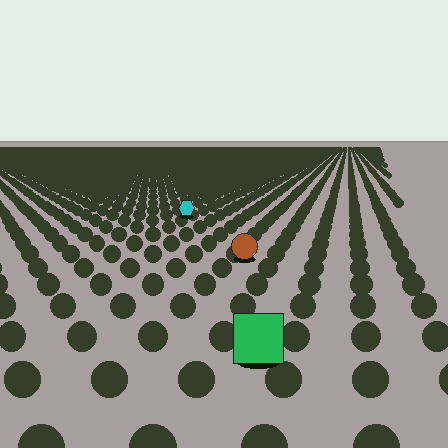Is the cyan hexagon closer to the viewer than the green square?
No. The green square is closer — you can tell from the texture gradient: the ground texture is coarser near it.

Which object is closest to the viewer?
The green square is closest. The texture marks near it are larger and more spread out.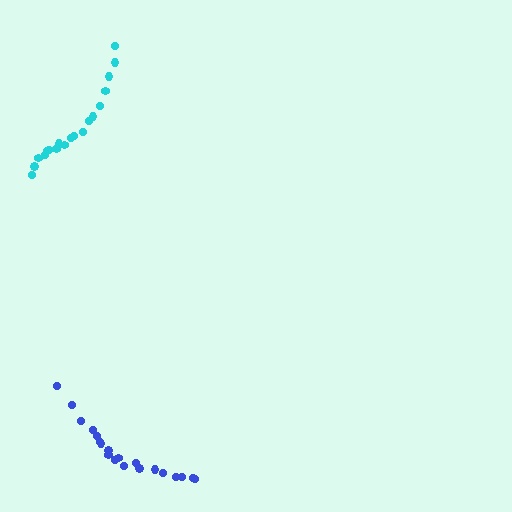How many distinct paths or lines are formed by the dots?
There are 2 distinct paths.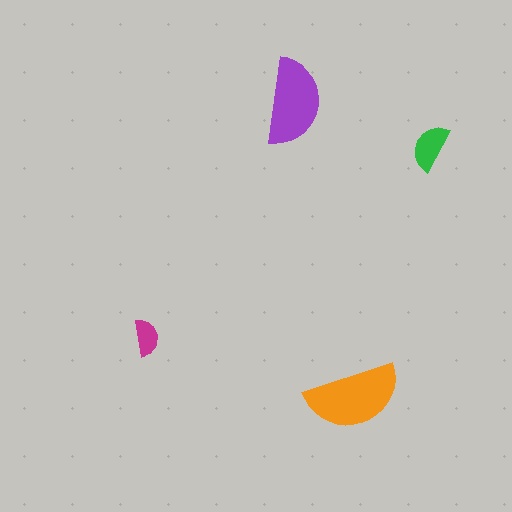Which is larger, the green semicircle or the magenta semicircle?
The green one.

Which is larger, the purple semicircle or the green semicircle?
The purple one.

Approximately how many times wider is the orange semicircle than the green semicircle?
About 2 times wider.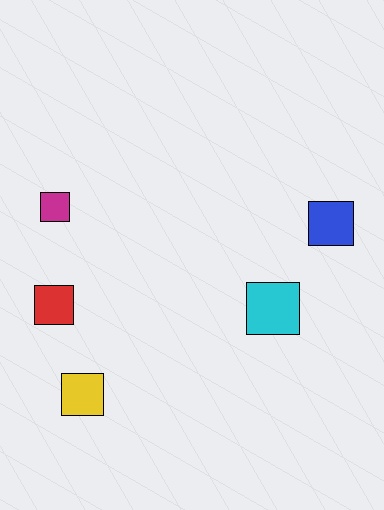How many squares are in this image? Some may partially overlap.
There are 5 squares.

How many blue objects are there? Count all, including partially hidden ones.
There is 1 blue object.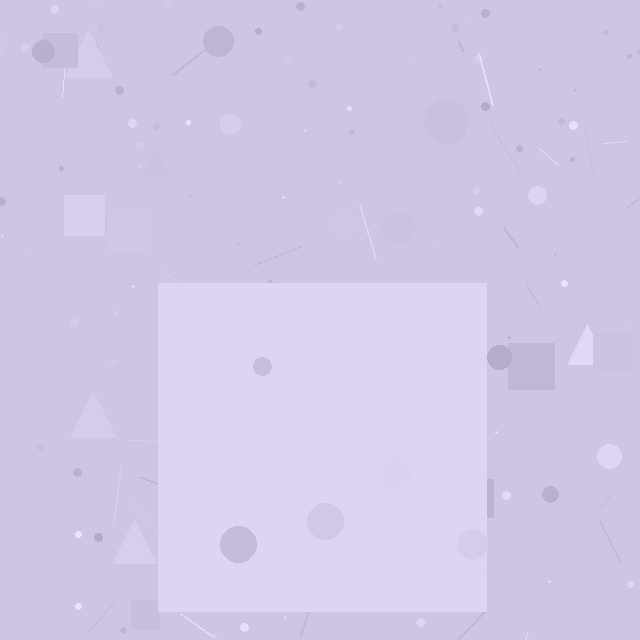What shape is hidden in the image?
A square is hidden in the image.